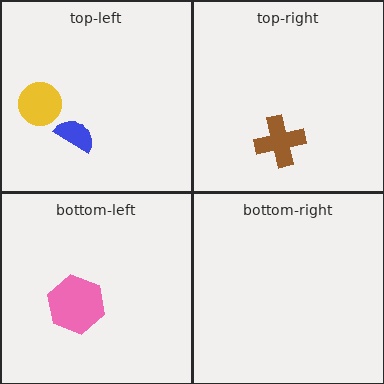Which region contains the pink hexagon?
The bottom-left region.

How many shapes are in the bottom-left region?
1.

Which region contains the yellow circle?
The top-left region.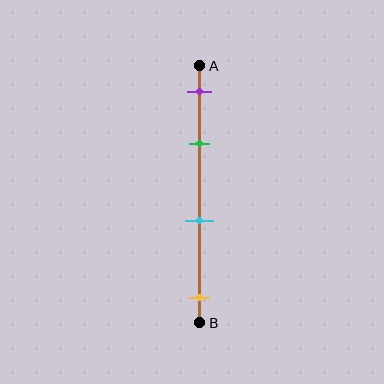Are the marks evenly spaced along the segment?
No, the marks are not evenly spaced.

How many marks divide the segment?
There are 4 marks dividing the segment.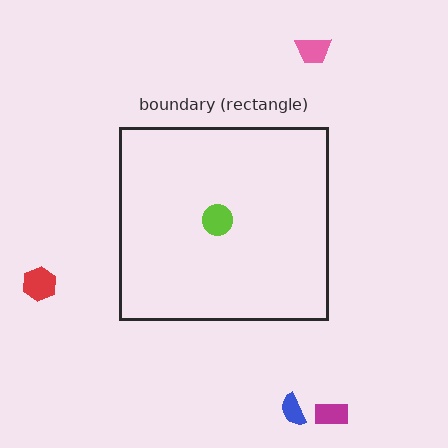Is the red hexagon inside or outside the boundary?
Outside.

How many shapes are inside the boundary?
1 inside, 4 outside.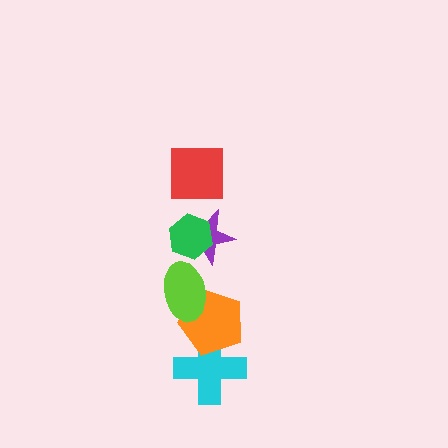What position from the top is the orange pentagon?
The orange pentagon is 5th from the top.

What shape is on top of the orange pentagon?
The lime ellipse is on top of the orange pentagon.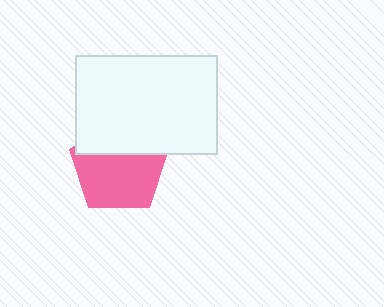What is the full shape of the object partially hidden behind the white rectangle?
The partially hidden object is a pink pentagon.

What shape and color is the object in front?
The object in front is a white rectangle.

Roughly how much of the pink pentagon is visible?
About half of it is visible (roughly 64%).